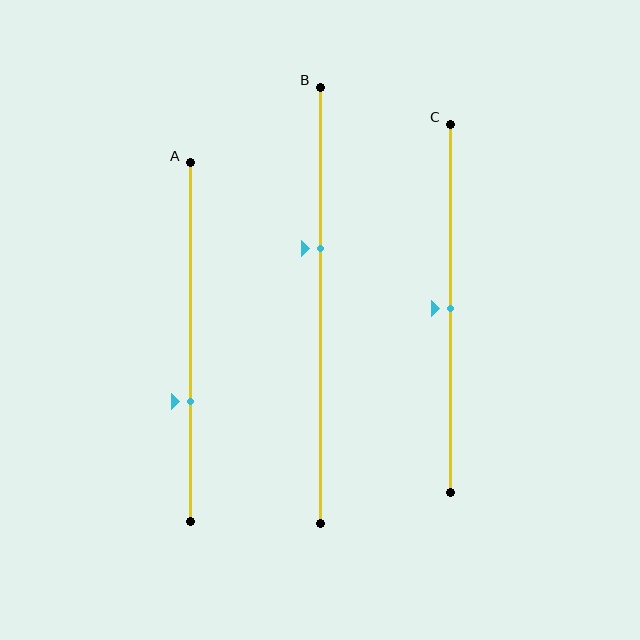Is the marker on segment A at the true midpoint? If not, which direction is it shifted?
No, the marker on segment A is shifted downward by about 17% of the segment length.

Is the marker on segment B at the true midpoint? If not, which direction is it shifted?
No, the marker on segment B is shifted upward by about 13% of the segment length.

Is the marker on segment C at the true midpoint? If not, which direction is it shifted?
Yes, the marker on segment C is at the true midpoint.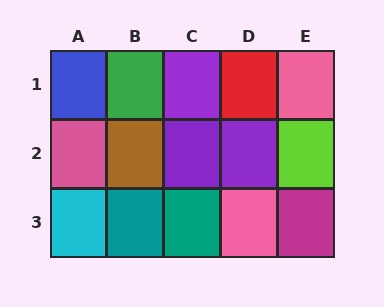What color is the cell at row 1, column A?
Blue.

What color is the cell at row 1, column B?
Green.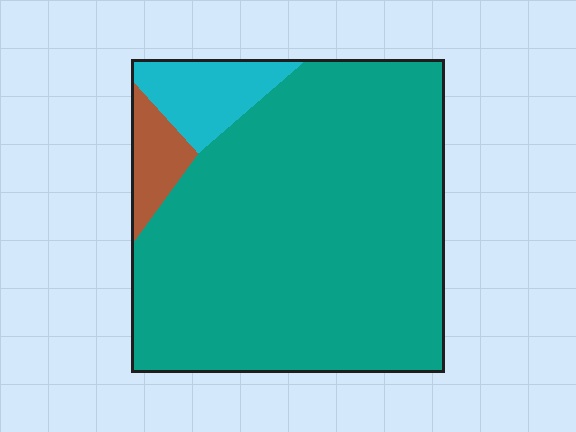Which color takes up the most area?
Teal, at roughly 85%.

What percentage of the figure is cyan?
Cyan covers about 10% of the figure.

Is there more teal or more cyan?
Teal.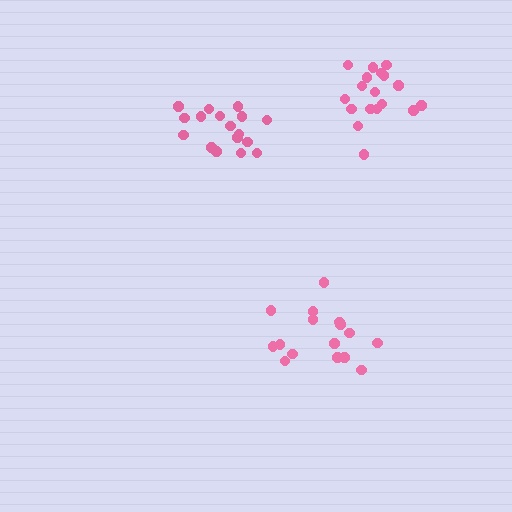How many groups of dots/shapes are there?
There are 3 groups.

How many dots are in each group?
Group 1: 16 dots, Group 2: 17 dots, Group 3: 18 dots (51 total).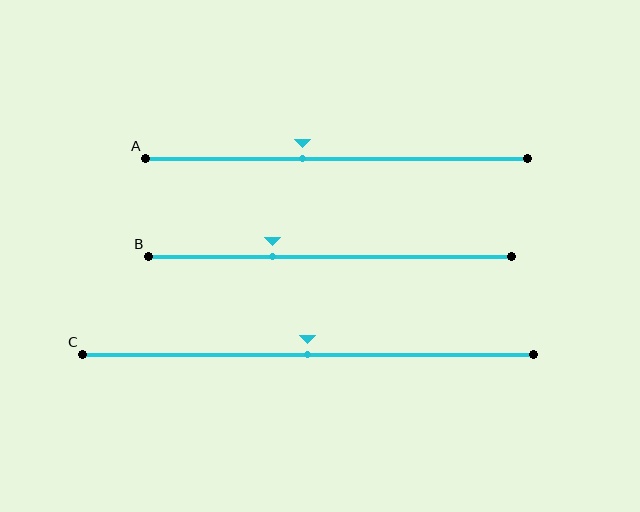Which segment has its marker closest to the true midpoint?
Segment C has its marker closest to the true midpoint.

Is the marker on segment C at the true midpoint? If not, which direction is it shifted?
Yes, the marker on segment C is at the true midpoint.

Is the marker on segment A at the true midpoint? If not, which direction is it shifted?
No, the marker on segment A is shifted to the left by about 9% of the segment length.